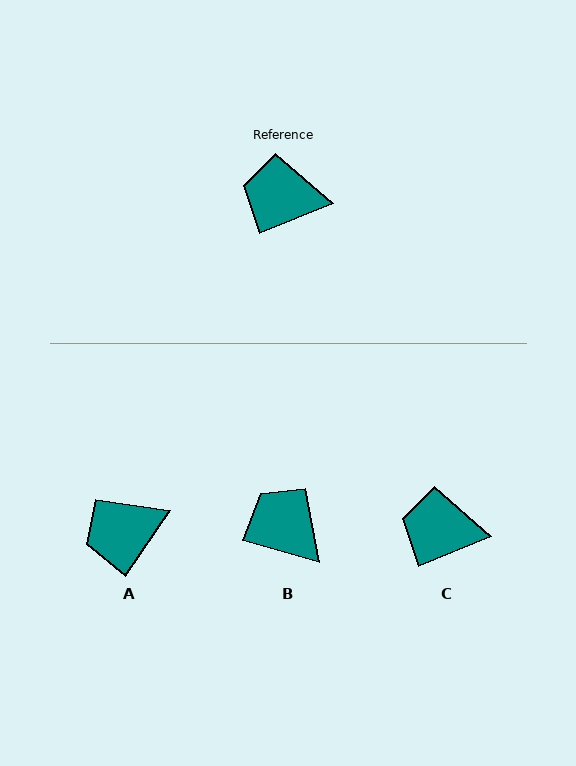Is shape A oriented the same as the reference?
No, it is off by about 33 degrees.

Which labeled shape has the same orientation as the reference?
C.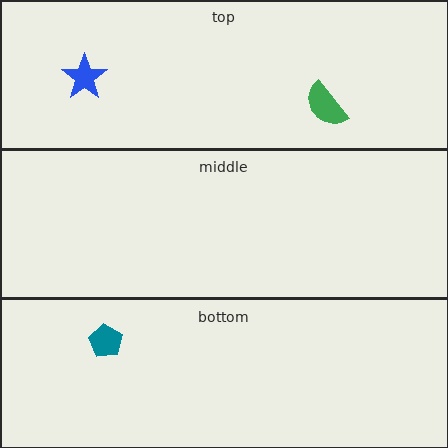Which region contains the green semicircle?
The top region.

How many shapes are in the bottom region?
1.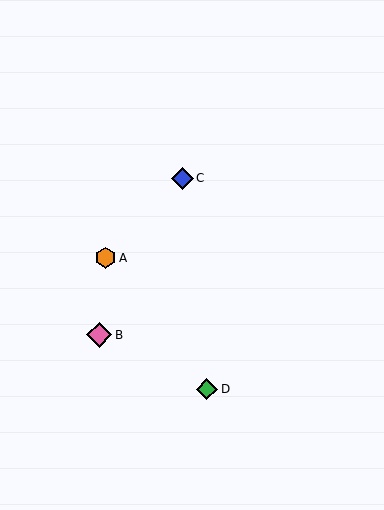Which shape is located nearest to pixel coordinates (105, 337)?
The pink diamond (labeled B) at (99, 335) is nearest to that location.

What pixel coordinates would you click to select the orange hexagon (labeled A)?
Click at (106, 258) to select the orange hexagon A.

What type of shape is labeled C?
Shape C is a blue diamond.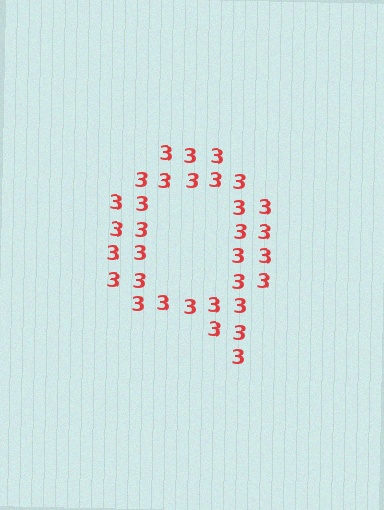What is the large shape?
The large shape is the letter Q.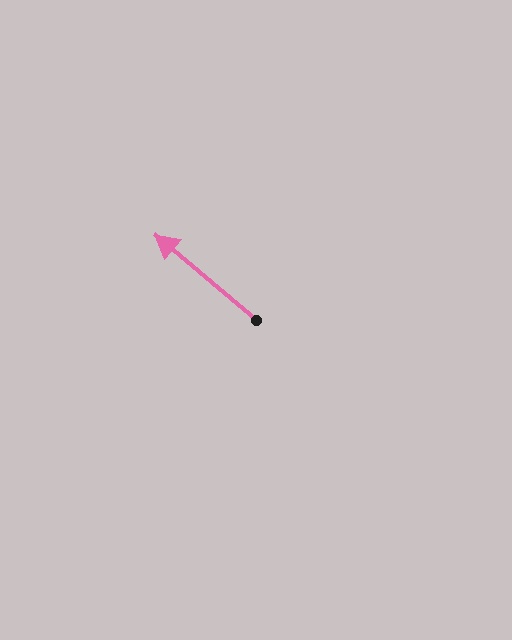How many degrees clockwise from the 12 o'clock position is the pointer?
Approximately 310 degrees.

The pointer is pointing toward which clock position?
Roughly 10 o'clock.